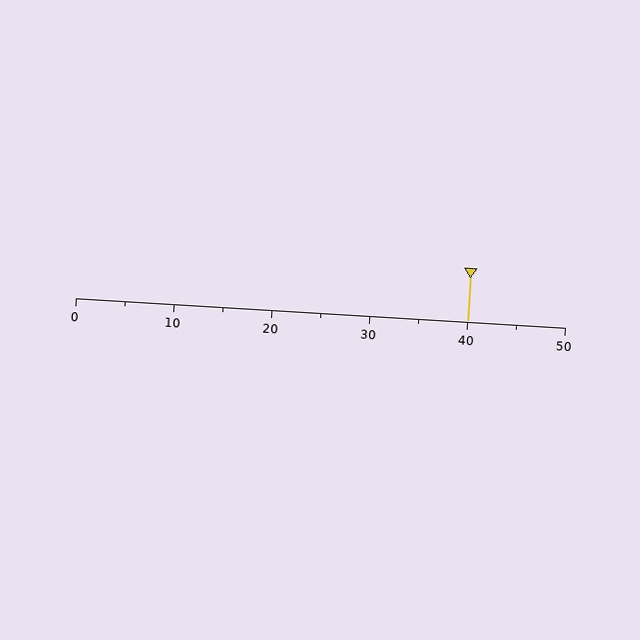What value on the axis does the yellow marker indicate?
The marker indicates approximately 40.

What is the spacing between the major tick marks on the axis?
The major ticks are spaced 10 apart.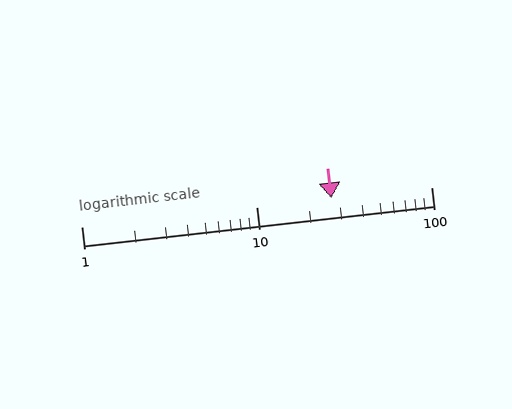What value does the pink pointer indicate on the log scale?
The pointer indicates approximately 27.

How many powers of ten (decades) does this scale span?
The scale spans 2 decades, from 1 to 100.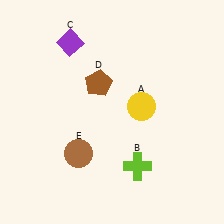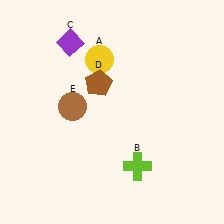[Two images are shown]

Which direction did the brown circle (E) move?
The brown circle (E) moved up.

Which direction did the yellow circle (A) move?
The yellow circle (A) moved up.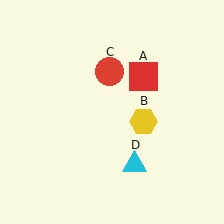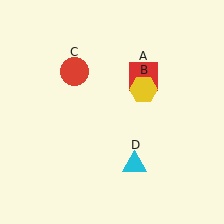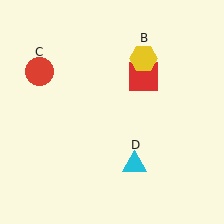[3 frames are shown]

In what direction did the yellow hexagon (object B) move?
The yellow hexagon (object B) moved up.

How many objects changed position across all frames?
2 objects changed position: yellow hexagon (object B), red circle (object C).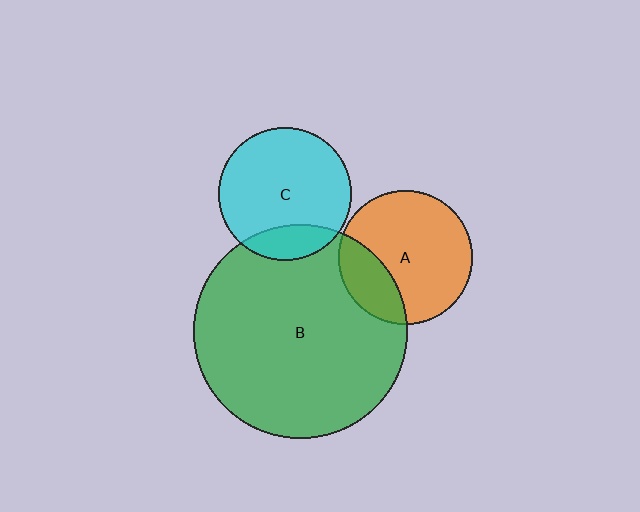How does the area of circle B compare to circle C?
Approximately 2.6 times.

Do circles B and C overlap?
Yes.